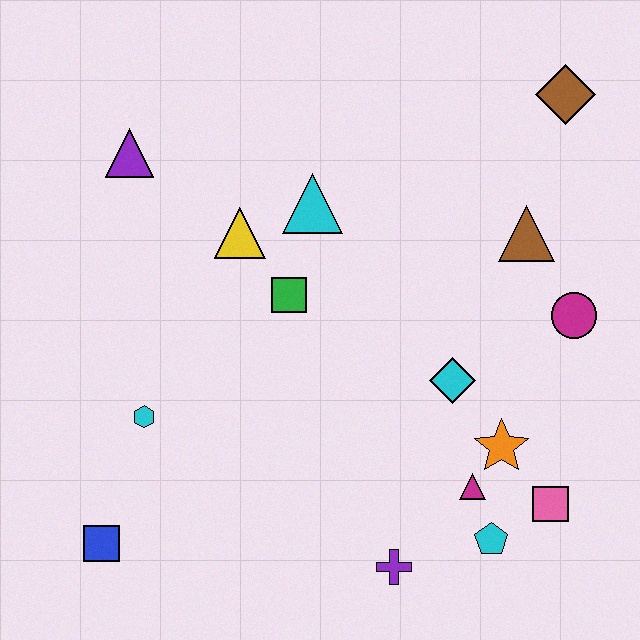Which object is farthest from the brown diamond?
The blue square is farthest from the brown diamond.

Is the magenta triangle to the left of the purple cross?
No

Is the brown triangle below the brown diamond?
Yes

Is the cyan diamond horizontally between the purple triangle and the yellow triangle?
No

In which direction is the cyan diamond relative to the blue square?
The cyan diamond is to the right of the blue square.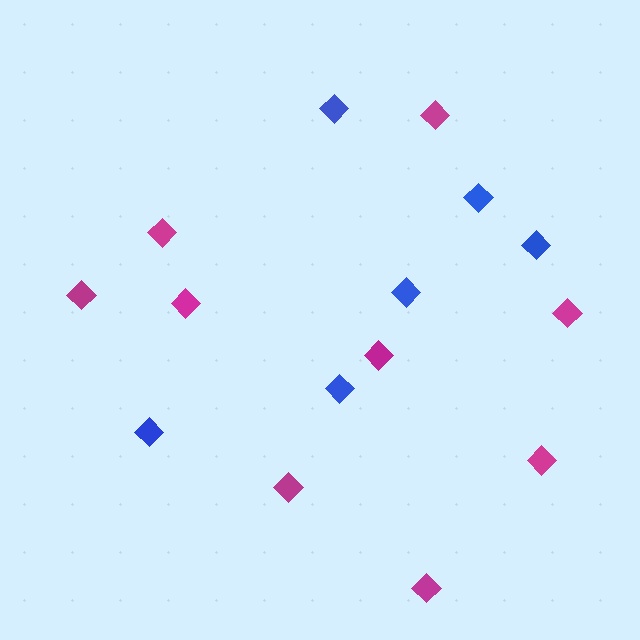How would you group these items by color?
There are 2 groups: one group of magenta diamonds (9) and one group of blue diamonds (6).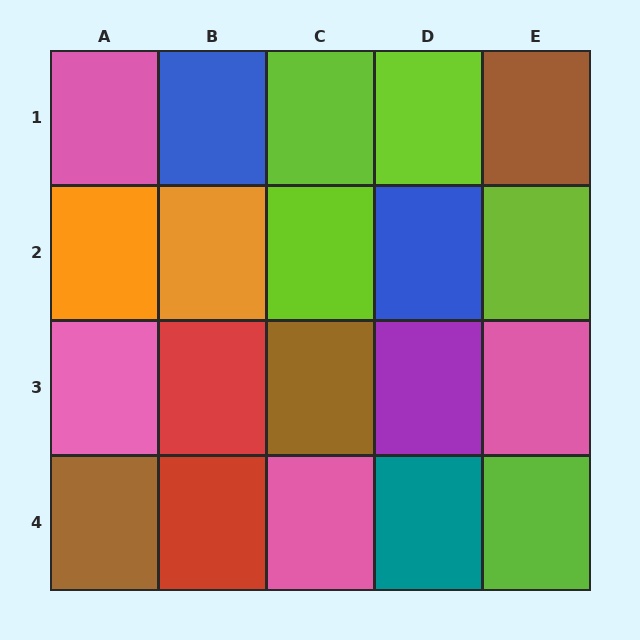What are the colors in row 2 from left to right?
Orange, orange, lime, blue, lime.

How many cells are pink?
4 cells are pink.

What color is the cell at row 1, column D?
Lime.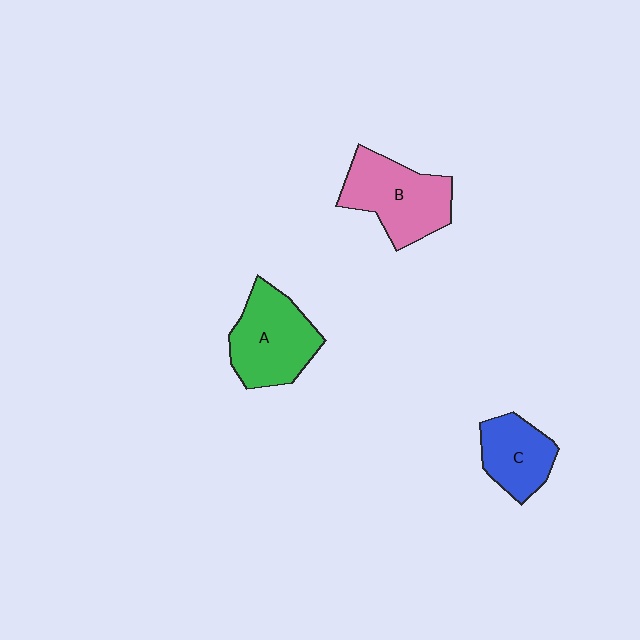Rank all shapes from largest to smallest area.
From largest to smallest: B (pink), A (green), C (blue).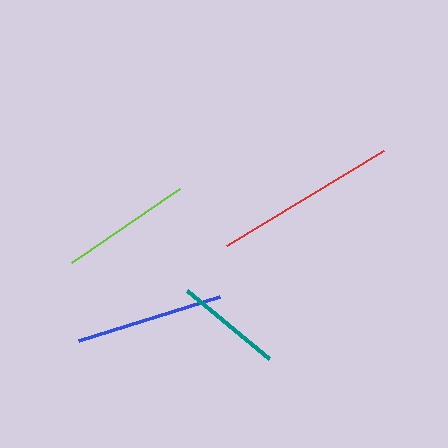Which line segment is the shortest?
The teal line is the shortest at approximately 106 pixels.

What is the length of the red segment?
The red segment is approximately 183 pixels long.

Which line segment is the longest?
The red line is the longest at approximately 183 pixels.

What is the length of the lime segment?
The lime segment is approximately 131 pixels long.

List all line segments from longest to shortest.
From longest to shortest: red, blue, lime, teal.